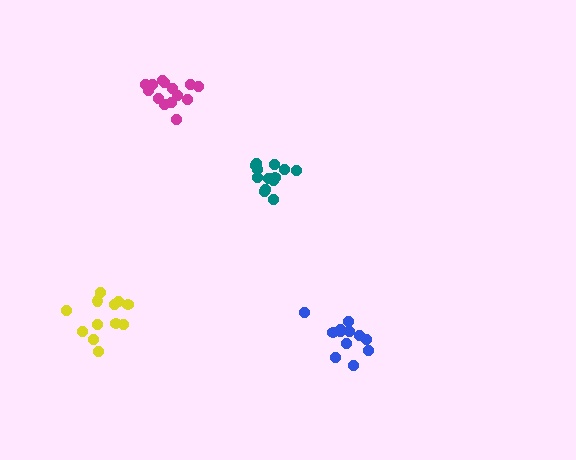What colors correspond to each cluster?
The clusters are colored: yellow, blue, teal, magenta.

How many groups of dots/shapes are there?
There are 4 groups.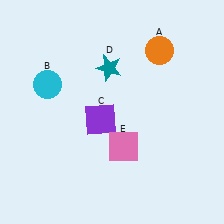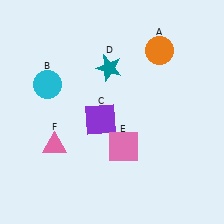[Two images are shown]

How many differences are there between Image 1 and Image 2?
There is 1 difference between the two images.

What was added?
A pink triangle (F) was added in Image 2.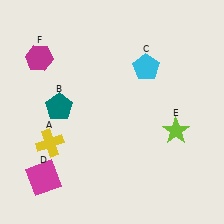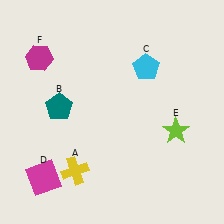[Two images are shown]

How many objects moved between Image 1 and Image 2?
1 object moved between the two images.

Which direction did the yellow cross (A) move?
The yellow cross (A) moved down.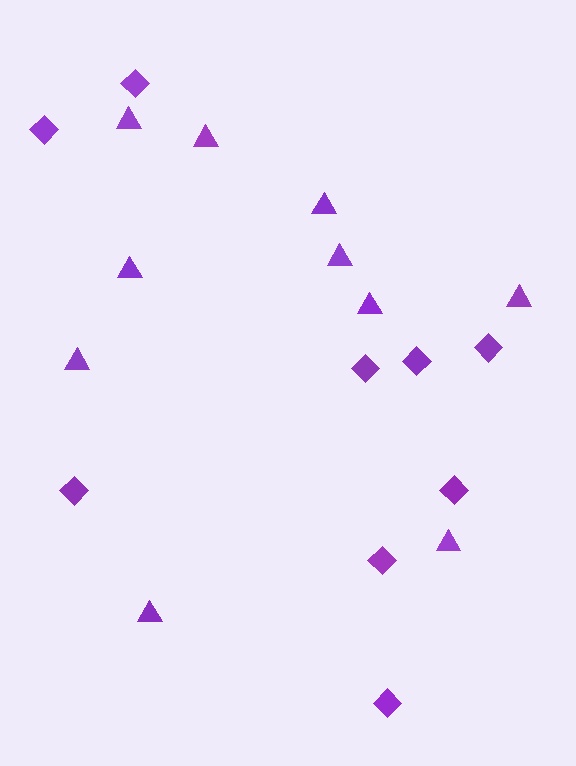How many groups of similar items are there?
There are 2 groups: one group of triangles (10) and one group of diamonds (9).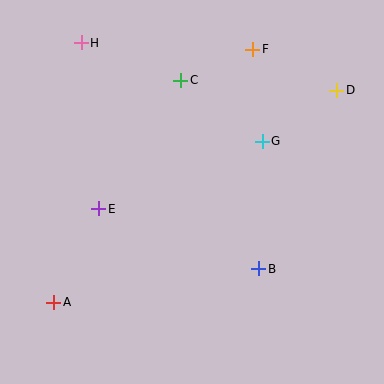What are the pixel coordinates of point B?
Point B is at (259, 269).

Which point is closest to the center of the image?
Point G at (262, 141) is closest to the center.